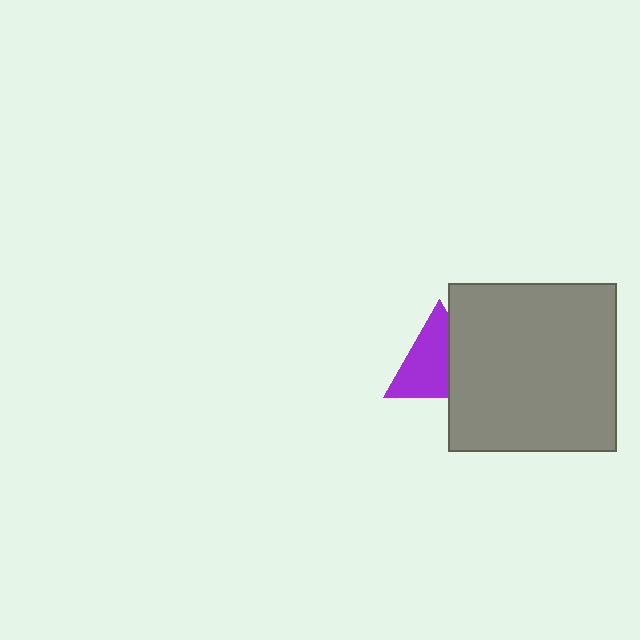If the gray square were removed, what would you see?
You would see the complete purple triangle.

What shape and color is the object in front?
The object in front is a gray square.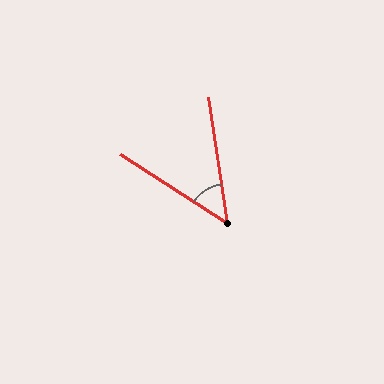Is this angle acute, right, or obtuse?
It is acute.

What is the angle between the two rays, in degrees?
Approximately 49 degrees.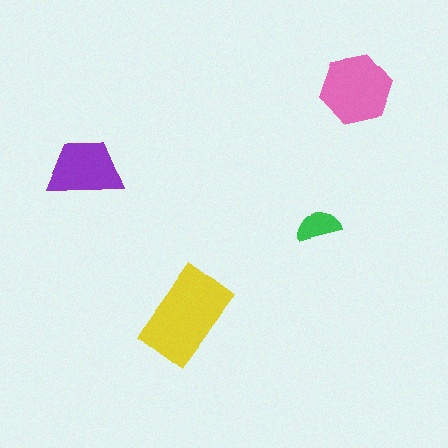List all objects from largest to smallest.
The yellow rectangle, the pink hexagon, the purple trapezoid, the green semicircle.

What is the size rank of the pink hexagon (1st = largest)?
2nd.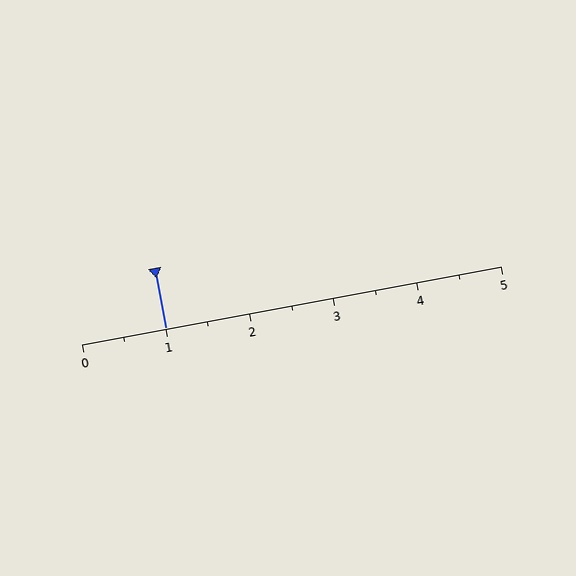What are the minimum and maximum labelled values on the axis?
The axis runs from 0 to 5.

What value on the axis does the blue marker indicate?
The marker indicates approximately 1.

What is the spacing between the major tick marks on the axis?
The major ticks are spaced 1 apart.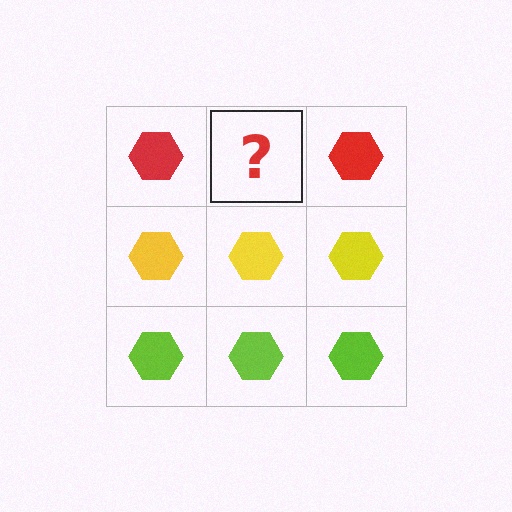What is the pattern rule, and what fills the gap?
The rule is that each row has a consistent color. The gap should be filled with a red hexagon.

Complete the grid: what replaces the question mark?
The question mark should be replaced with a red hexagon.